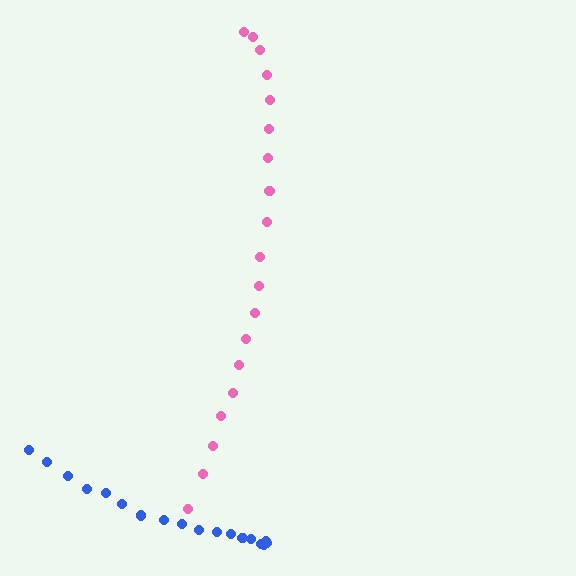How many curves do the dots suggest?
There are 2 distinct paths.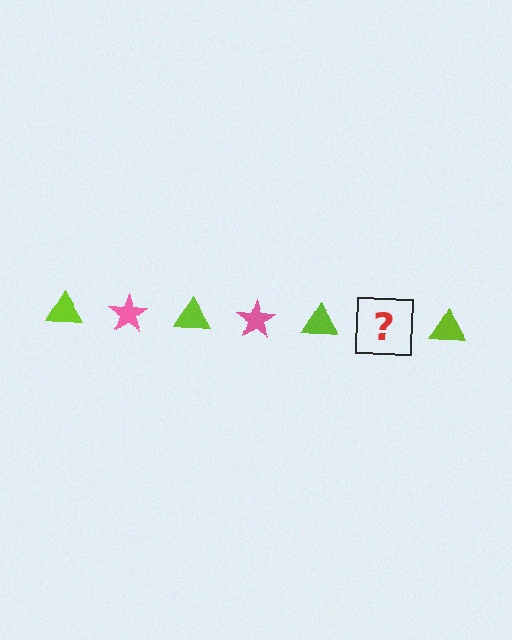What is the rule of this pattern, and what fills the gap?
The rule is that the pattern alternates between lime triangle and pink star. The gap should be filled with a pink star.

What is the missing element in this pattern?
The missing element is a pink star.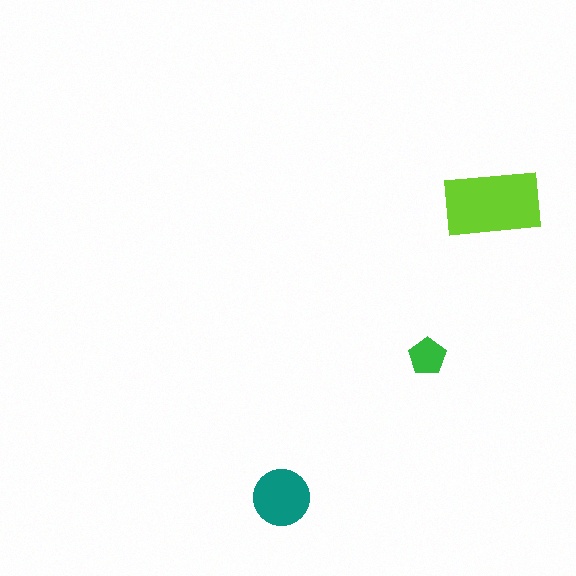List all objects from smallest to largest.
The green pentagon, the teal circle, the lime rectangle.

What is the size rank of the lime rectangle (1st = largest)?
1st.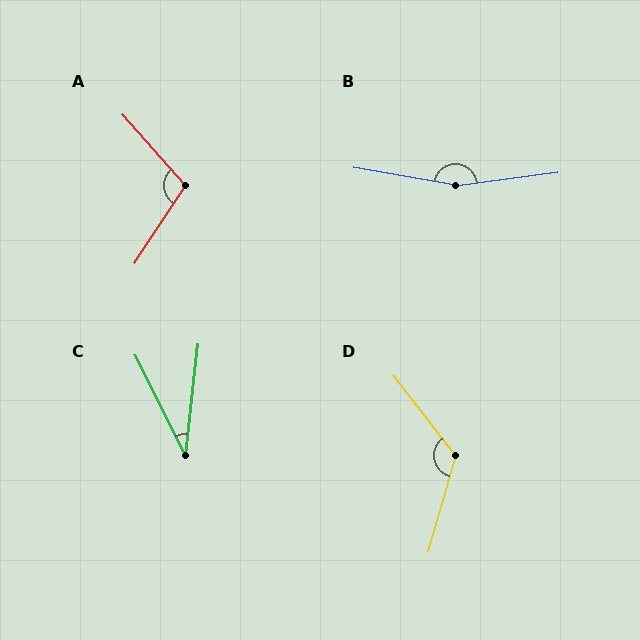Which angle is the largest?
B, at approximately 163 degrees.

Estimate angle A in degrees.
Approximately 105 degrees.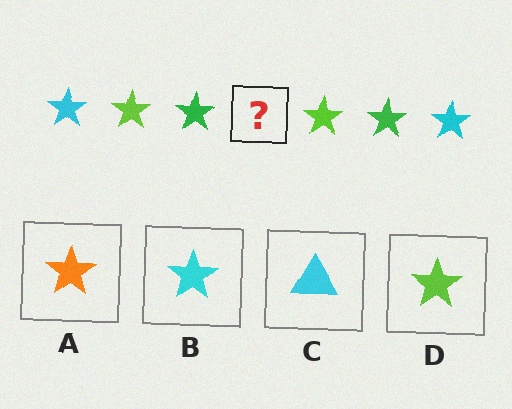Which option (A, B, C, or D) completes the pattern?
B.